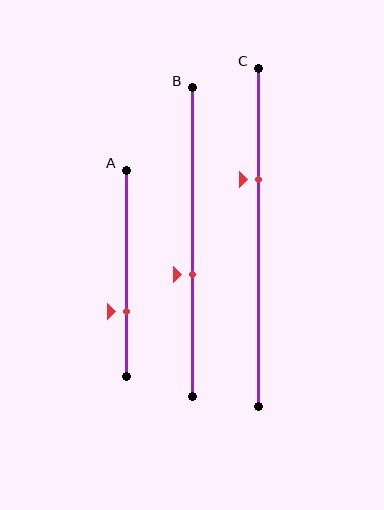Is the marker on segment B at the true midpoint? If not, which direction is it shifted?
No, the marker on segment B is shifted downward by about 11% of the segment length.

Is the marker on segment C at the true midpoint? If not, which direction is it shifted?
No, the marker on segment C is shifted upward by about 17% of the segment length.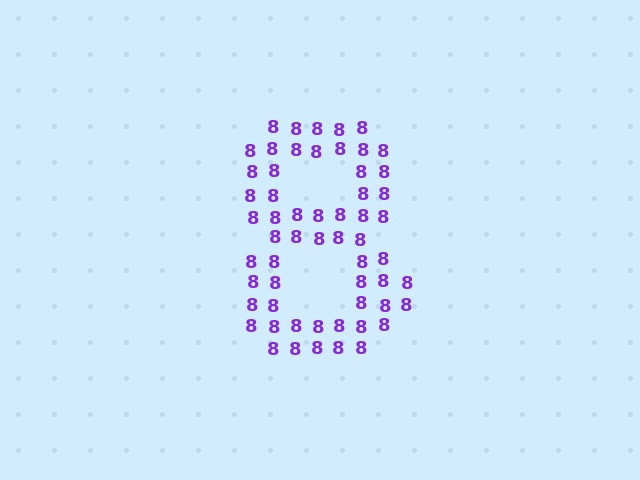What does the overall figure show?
The overall figure shows the digit 8.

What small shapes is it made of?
It is made of small digit 8's.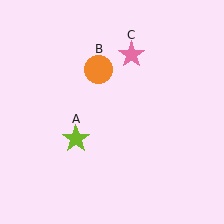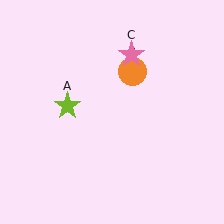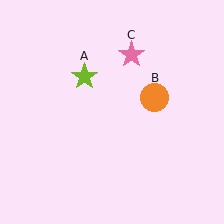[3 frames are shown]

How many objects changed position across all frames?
2 objects changed position: lime star (object A), orange circle (object B).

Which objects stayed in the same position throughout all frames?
Pink star (object C) remained stationary.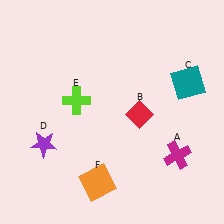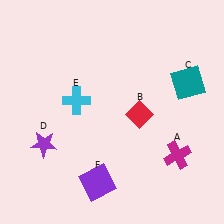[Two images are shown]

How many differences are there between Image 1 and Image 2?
There are 2 differences between the two images.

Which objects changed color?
E changed from lime to cyan. F changed from orange to purple.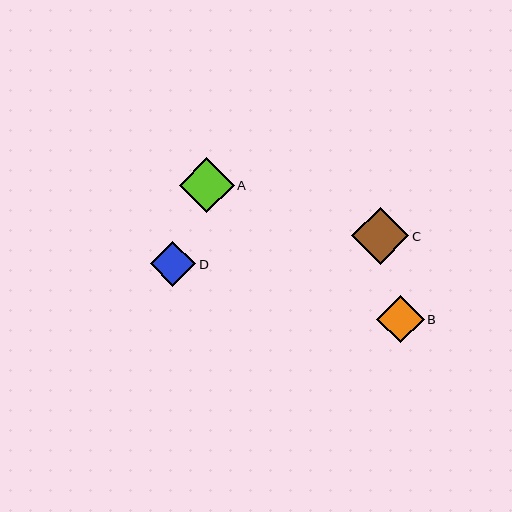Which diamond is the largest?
Diamond C is the largest with a size of approximately 57 pixels.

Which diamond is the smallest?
Diamond D is the smallest with a size of approximately 45 pixels.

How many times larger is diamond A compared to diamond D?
Diamond A is approximately 1.2 times the size of diamond D.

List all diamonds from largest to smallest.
From largest to smallest: C, A, B, D.